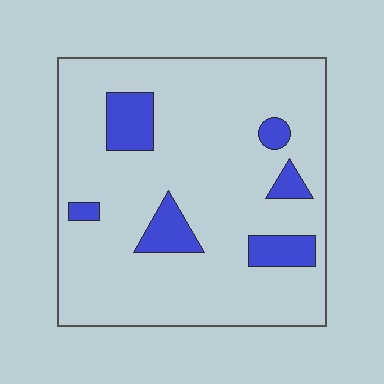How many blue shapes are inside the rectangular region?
6.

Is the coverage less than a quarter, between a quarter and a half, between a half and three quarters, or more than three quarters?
Less than a quarter.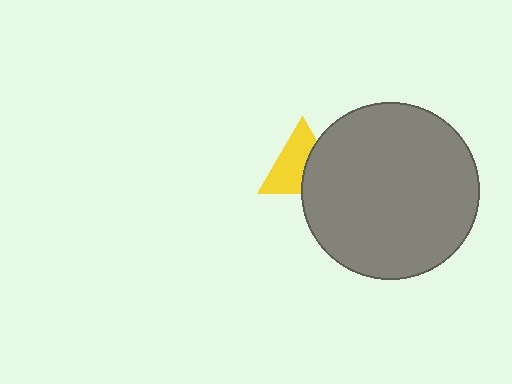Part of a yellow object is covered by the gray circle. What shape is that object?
It is a triangle.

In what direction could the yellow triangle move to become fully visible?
The yellow triangle could move left. That would shift it out from behind the gray circle entirely.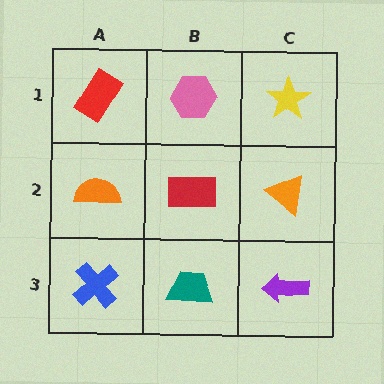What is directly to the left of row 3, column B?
A blue cross.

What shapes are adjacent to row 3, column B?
A red rectangle (row 2, column B), a blue cross (row 3, column A), a purple arrow (row 3, column C).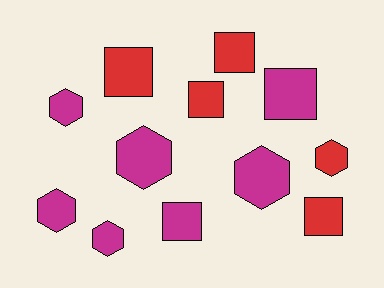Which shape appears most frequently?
Square, with 6 objects.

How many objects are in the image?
There are 12 objects.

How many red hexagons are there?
There is 1 red hexagon.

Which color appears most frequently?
Magenta, with 7 objects.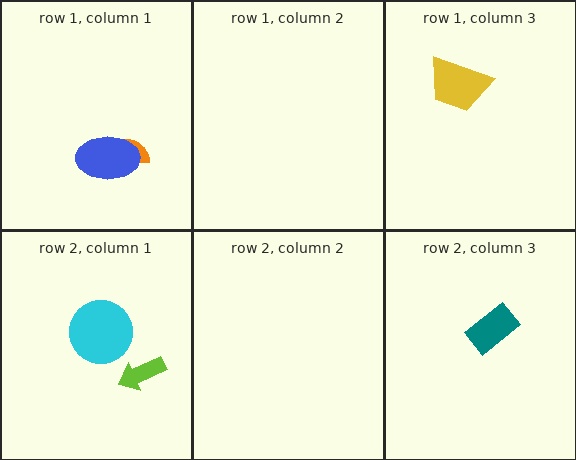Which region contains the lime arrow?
The row 2, column 1 region.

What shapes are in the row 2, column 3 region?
The teal rectangle.